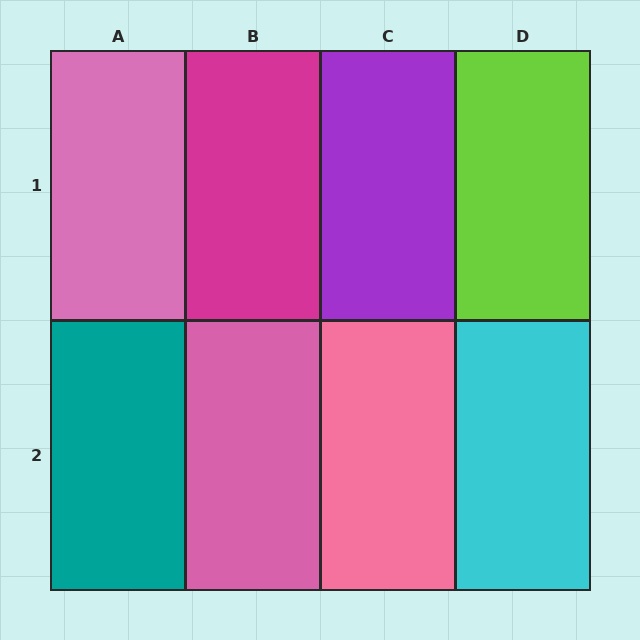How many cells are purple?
1 cell is purple.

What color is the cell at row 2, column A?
Teal.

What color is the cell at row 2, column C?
Pink.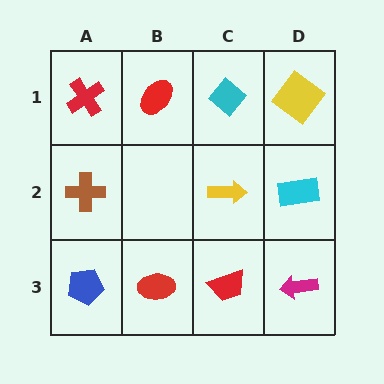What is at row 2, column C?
A yellow arrow.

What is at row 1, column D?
A yellow diamond.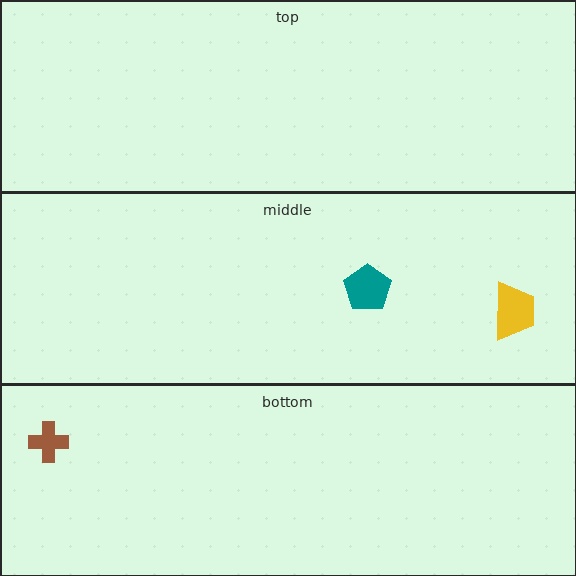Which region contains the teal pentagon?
The middle region.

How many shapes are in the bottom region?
1.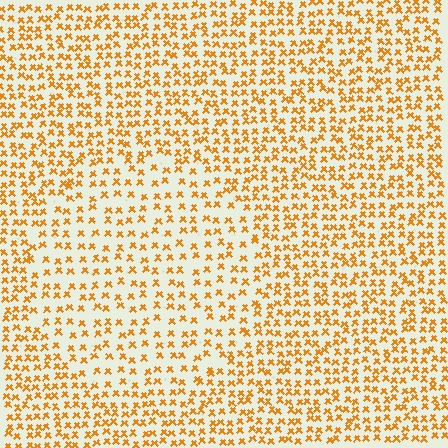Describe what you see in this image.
The image contains small orange elements arranged at two different densities. A circle-shaped region is visible where the elements are less densely packed than the surrounding area.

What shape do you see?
I see a circle.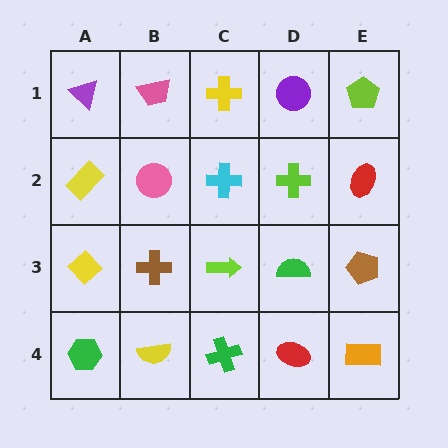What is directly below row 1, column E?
A red ellipse.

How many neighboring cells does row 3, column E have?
3.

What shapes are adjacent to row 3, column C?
A cyan cross (row 2, column C), a green cross (row 4, column C), a brown cross (row 3, column B), a green semicircle (row 3, column D).